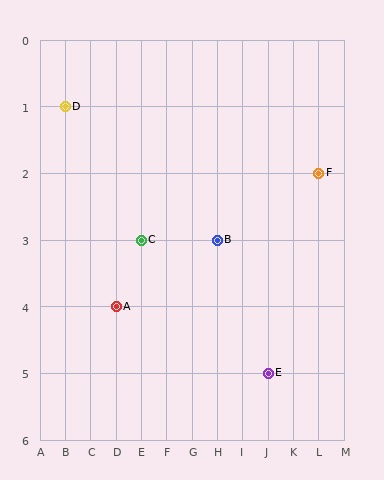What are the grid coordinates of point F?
Point F is at grid coordinates (L, 2).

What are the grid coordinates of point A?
Point A is at grid coordinates (D, 4).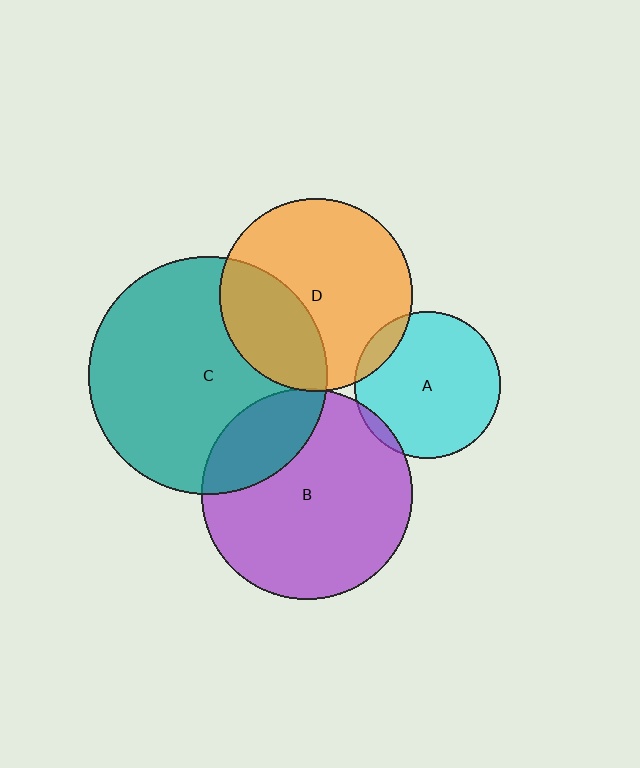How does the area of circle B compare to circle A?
Approximately 2.1 times.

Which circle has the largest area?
Circle C (teal).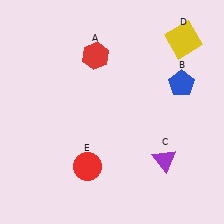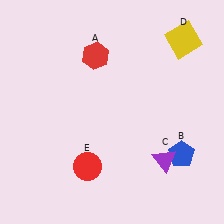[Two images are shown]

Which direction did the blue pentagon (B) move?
The blue pentagon (B) moved down.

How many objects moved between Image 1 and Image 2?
1 object moved between the two images.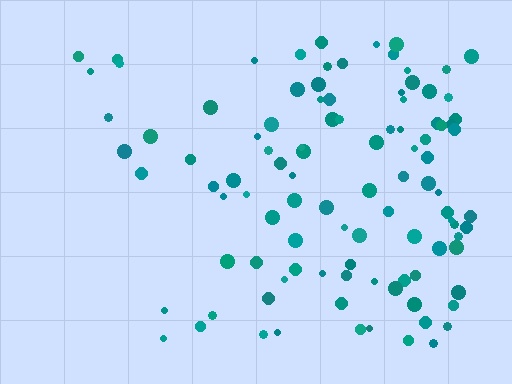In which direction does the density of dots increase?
From left to right, with the right side densest.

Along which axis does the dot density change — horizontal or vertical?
Horizontal.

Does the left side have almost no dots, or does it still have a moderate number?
Still a moderate number, just noticeably fewer than the right.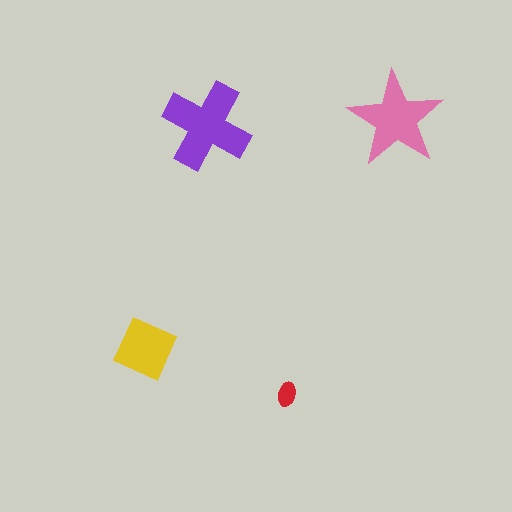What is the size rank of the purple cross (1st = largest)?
1st.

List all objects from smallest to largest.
The red ellipse, the yellow diamond, the pink star, the purple cross.